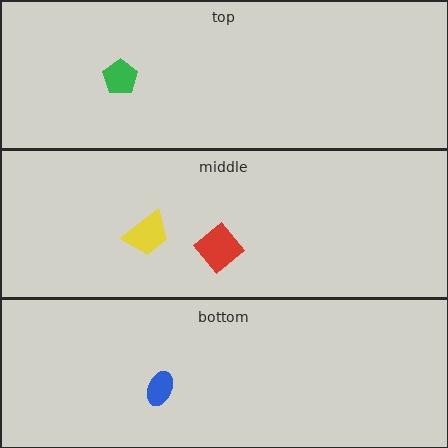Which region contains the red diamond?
The middle region.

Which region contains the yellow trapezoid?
The middle region.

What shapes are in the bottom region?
The blue ellipse.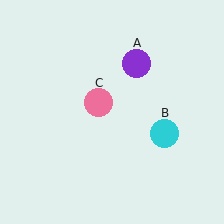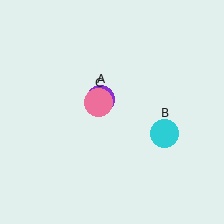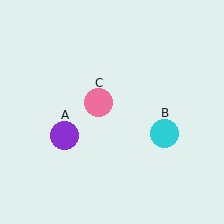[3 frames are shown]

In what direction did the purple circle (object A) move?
The purple circle (object A) moved down and to the left.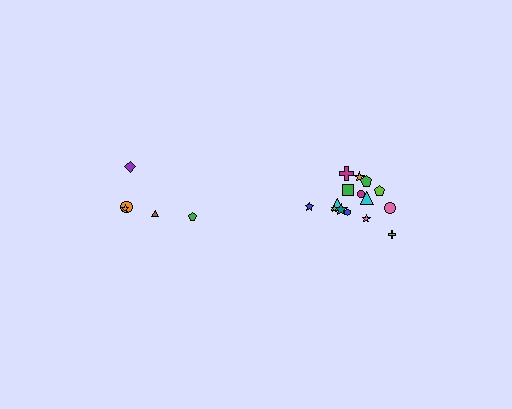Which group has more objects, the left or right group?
The right group.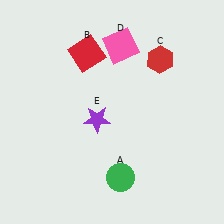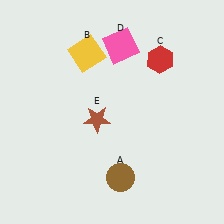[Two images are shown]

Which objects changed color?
A changed from green to brown. B changed from red to yellow. E changed from purple to brown.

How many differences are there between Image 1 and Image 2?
There are 3 differences between the two images.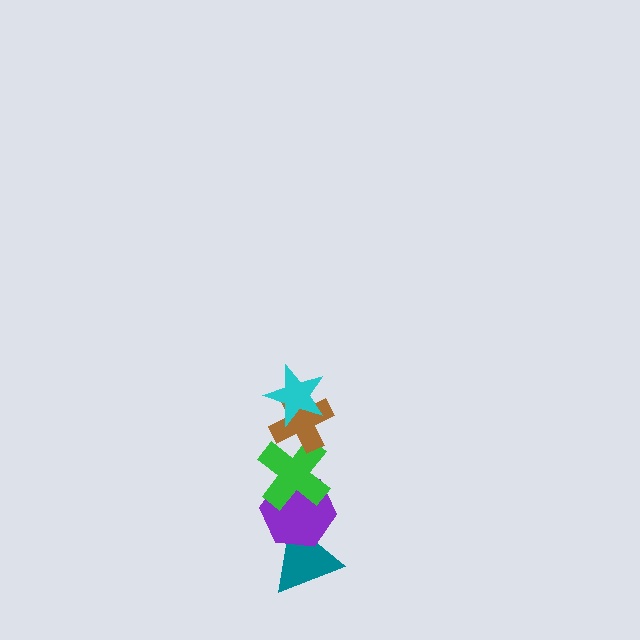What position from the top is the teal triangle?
The teal triangle is 5th from the top.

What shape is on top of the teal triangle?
The purple hexagon is on top of the teal triangle.